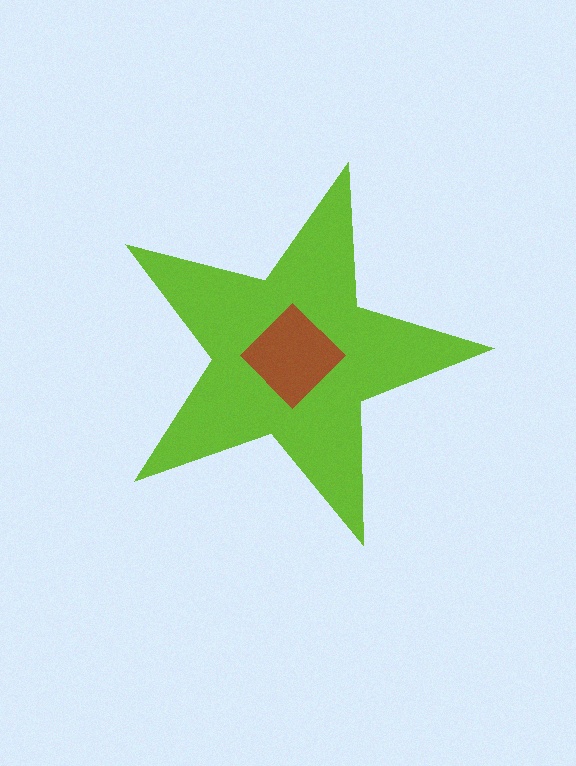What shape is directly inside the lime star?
The brown diamond.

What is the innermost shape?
The brown diamond.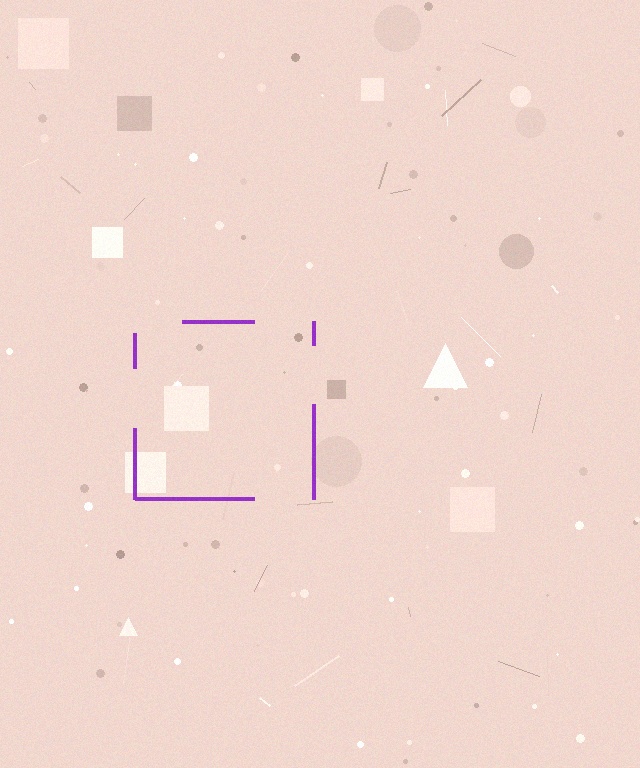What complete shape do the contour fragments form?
The contour fragments form a square.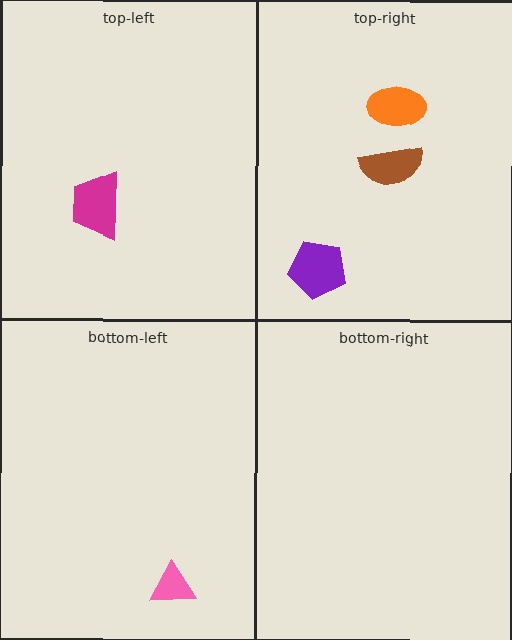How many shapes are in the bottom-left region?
1.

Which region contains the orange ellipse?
The top-right region.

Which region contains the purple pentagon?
The top-right region.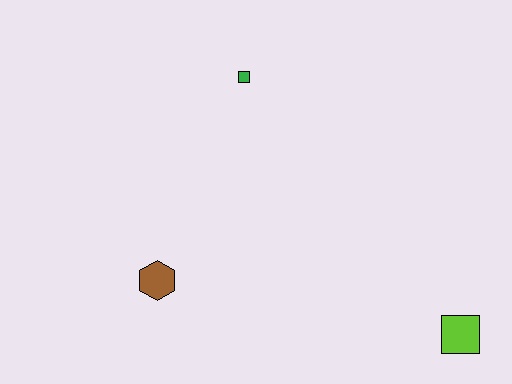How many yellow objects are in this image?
There are no yellow objects.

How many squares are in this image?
There are 2 squares.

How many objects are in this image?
There are 3 objects.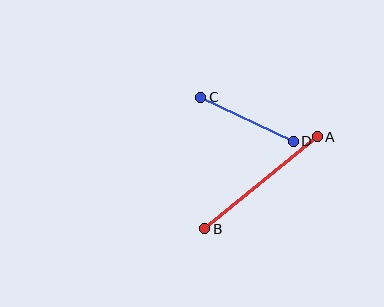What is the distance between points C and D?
The distance is approximately 102 pixels.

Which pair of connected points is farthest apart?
Points A and B are farthest apart.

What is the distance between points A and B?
The distance is approximately 145 pixels.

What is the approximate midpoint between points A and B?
The midpoint is at approximately (261, 183) pixels.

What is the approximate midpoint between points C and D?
The midpoint is at approximately (247, 119) pixels.